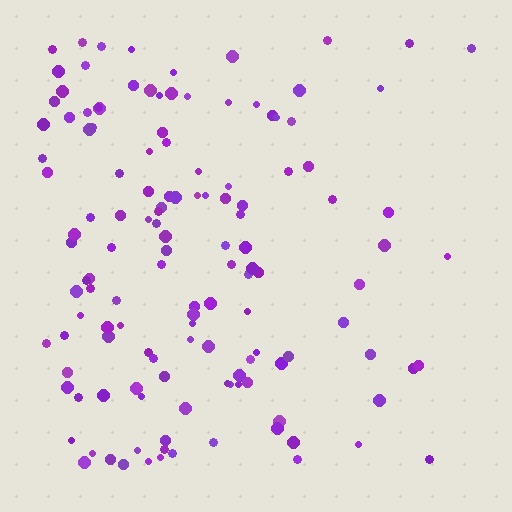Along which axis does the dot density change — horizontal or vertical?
Horizontal.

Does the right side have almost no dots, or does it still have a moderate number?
Still a moderate number, just noticeably fewer than the left.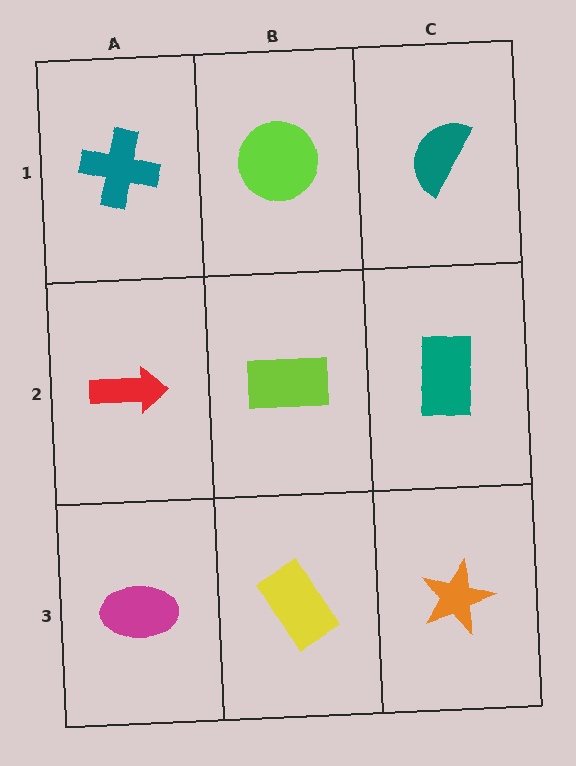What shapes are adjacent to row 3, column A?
A red arrow (row 2, column A), a yellow rectangle (row 3, column B).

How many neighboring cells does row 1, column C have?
2.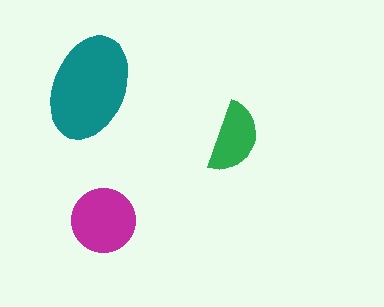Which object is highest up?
The teal ellipse is topmost.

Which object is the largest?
The teal ellipse.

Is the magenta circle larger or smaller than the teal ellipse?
Smaller.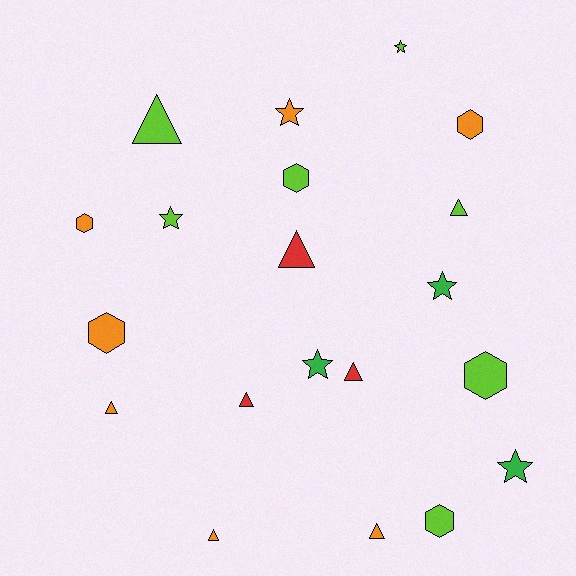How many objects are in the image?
There are 20 objects.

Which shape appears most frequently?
Triangle, with 8 objects.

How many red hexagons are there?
There are no red hexagons.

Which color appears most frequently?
Lime, with 7 objects.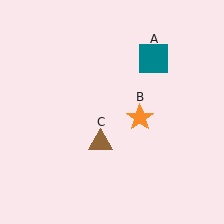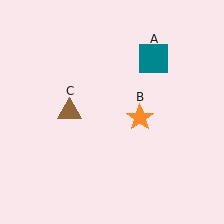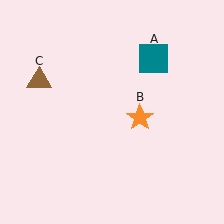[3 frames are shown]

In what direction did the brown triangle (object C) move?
The brown triangle (object C) moved up and to the left.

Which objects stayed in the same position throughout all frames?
Teal square (object A) and orange star (object B) remained stationary.